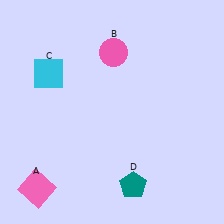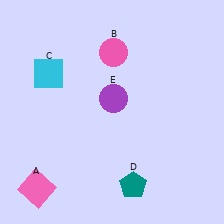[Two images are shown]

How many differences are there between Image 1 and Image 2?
There is 1 difference between the two images.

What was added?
A purple circle (E) was added in Image 2.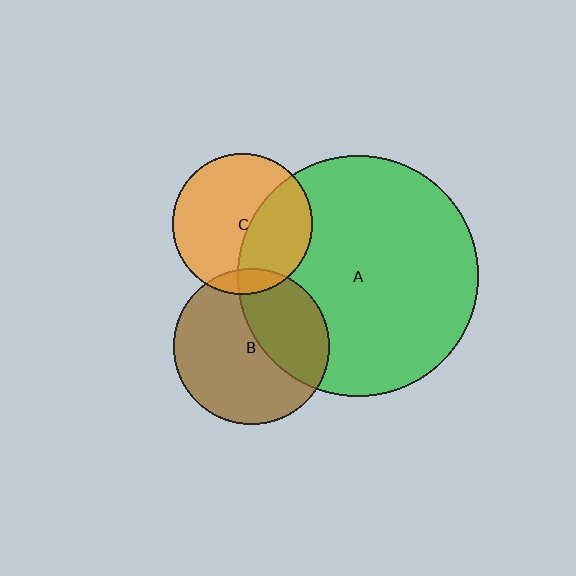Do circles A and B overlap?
Yes.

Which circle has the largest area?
Circle A (green).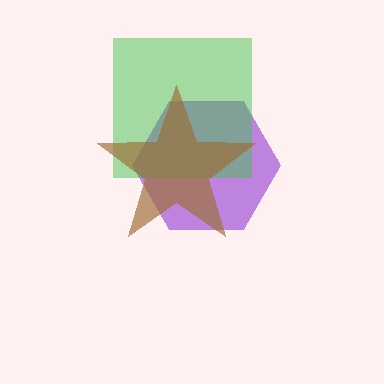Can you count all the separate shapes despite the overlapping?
Yes, there are 3 separate shapes.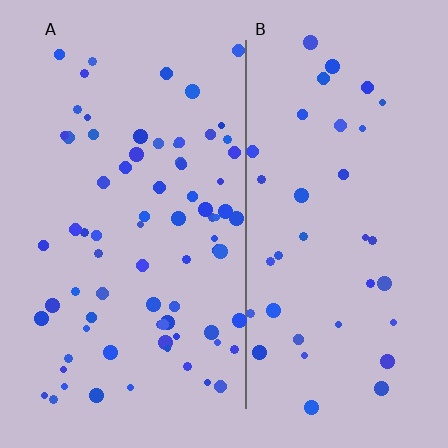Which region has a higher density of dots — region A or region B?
A (the left).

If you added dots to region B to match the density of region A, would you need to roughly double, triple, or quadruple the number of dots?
Approximately double.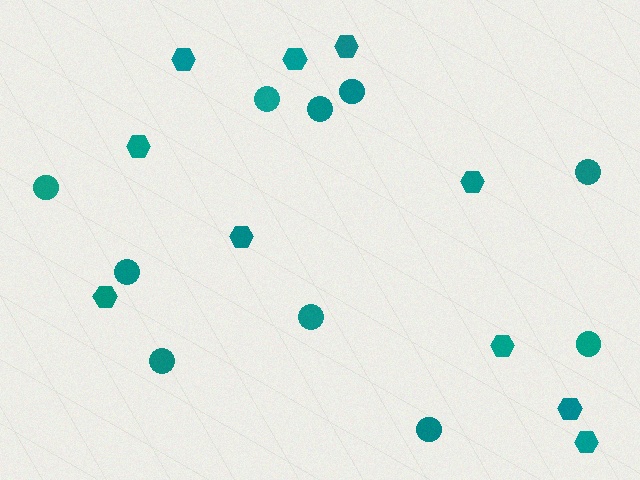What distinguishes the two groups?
There are 2 groups: one group of hexagons (10) and one group of circles (10).